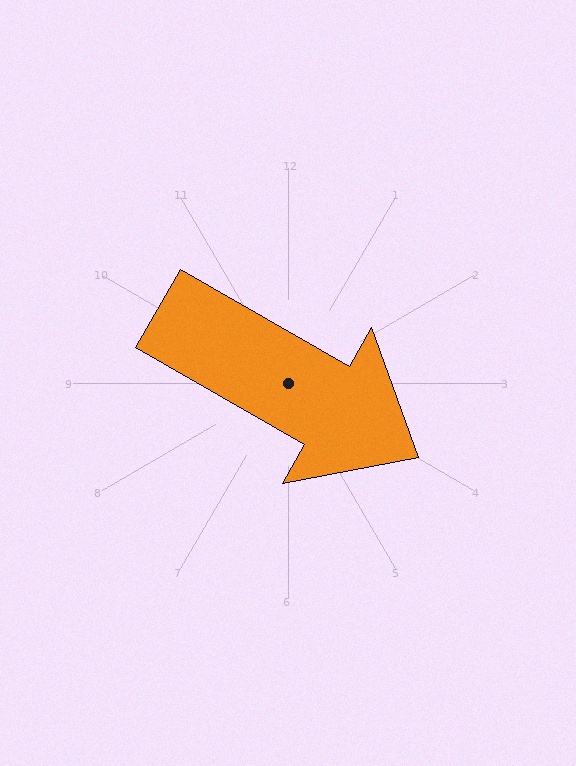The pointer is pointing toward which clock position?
Roughly 4 o'clock.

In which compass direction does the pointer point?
Southeast.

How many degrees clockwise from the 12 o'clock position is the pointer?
Approximately 120 degrees.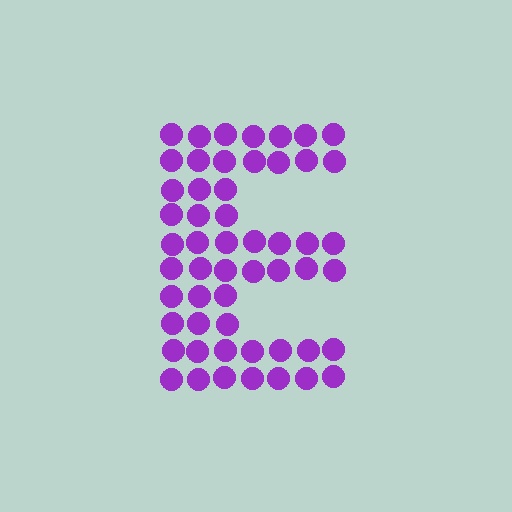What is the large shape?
The large shape is the letter E.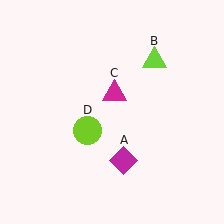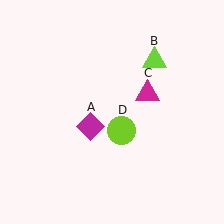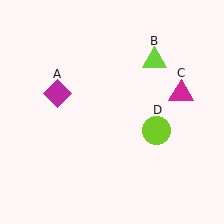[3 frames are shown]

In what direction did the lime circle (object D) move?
The lime circle (object D) moved right.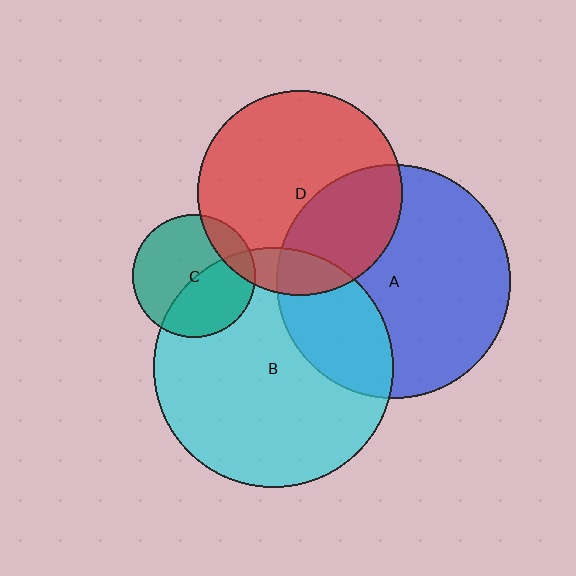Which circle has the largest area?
Circle B (cyan).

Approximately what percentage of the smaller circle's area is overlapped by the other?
Approximately 15%.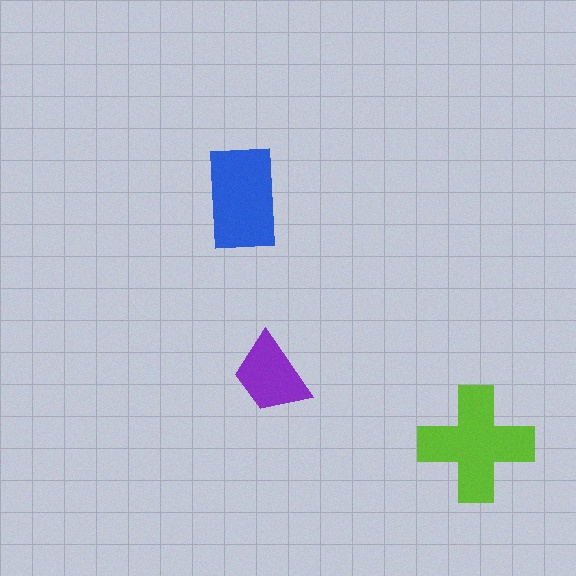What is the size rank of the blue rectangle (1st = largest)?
2nd.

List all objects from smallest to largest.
The purple trapezoid, the blue rectangle, the lime cross.